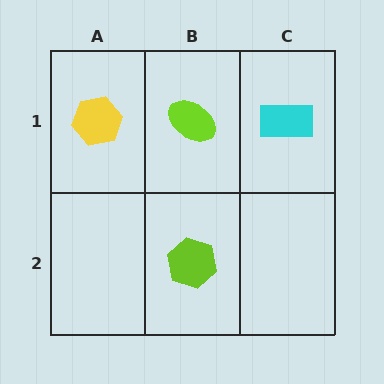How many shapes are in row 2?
1 shape.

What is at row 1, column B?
A lime ellipse.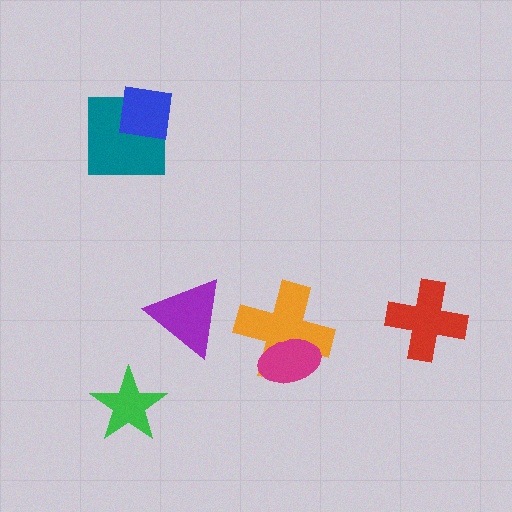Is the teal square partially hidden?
Yes, it is partially covered by another shape.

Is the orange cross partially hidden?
Yes, it is partially covered by another shape.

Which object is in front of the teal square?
The blue square is in front of the teal square.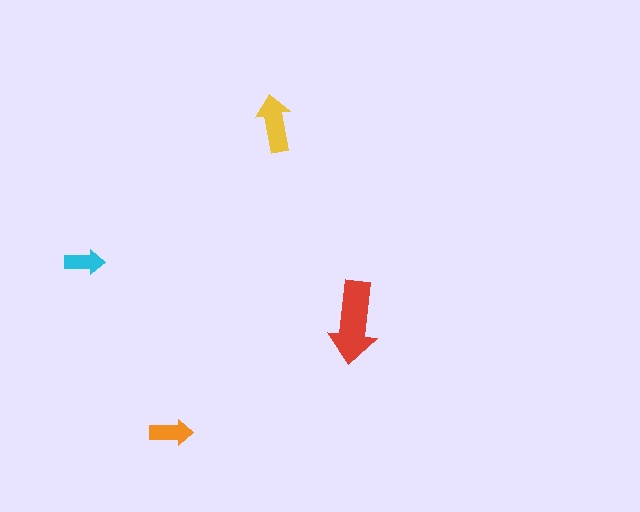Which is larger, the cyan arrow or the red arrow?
The red one.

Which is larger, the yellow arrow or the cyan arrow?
The yellow one.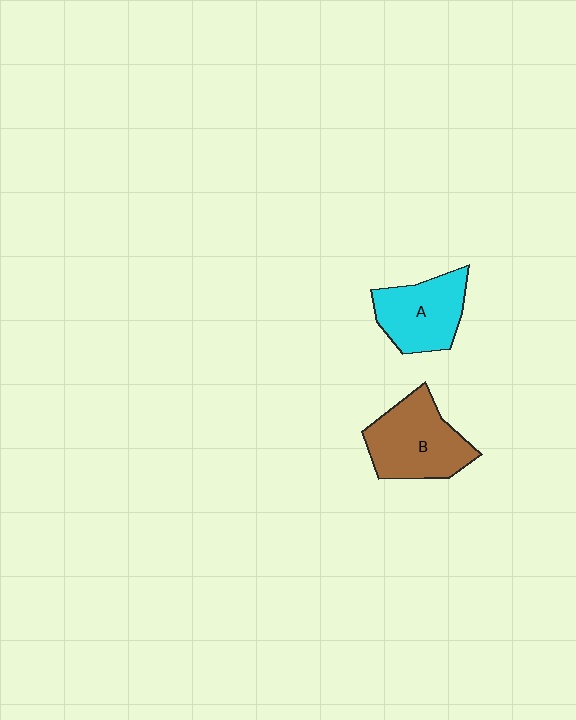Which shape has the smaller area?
Shape A (cyan).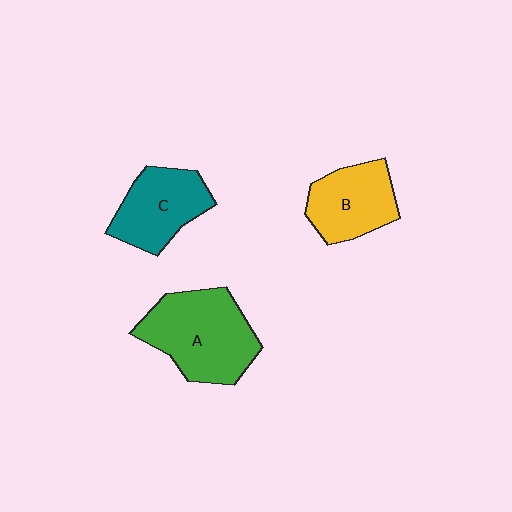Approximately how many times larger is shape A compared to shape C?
Approximately 1.4 times.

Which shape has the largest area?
Shape A (green).